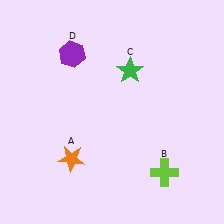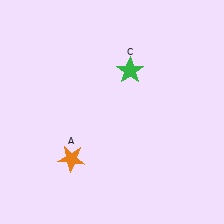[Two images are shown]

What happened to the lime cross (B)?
The lime cross (B) was removed in Image 2. It was in the bottom-right area of Image 1.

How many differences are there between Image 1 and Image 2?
There are 2 differences between the two images.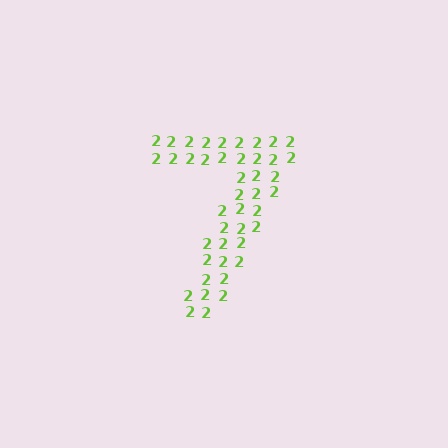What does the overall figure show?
The overall figure shows the digit 7.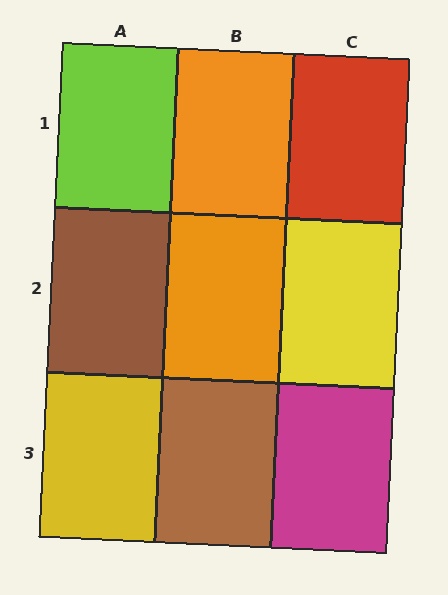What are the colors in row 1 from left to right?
Lime, orange, red.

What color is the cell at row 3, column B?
Brown.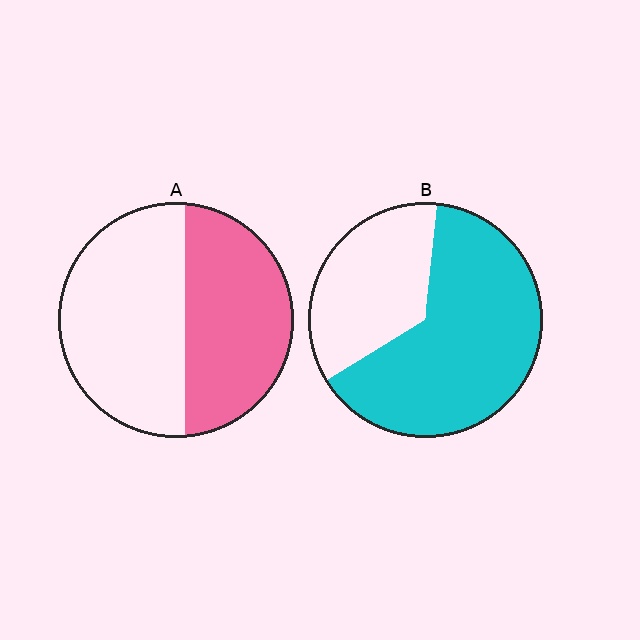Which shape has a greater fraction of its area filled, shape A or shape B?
Shape B.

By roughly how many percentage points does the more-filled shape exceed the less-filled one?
By roughly 20 percentage points (B over A).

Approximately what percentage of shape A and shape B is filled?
A is approximately 45% and B is approximately 65%.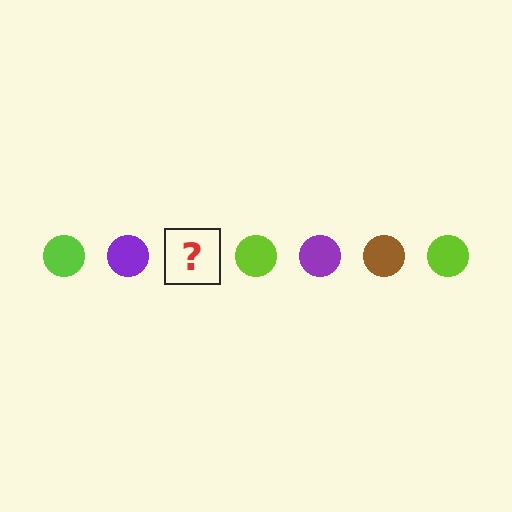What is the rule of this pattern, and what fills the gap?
The rule is that the pattern cycles through lime, purple, brown circles. The gap should be filled with a brown circle.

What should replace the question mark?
The question mark should be replaced with a brown circle.